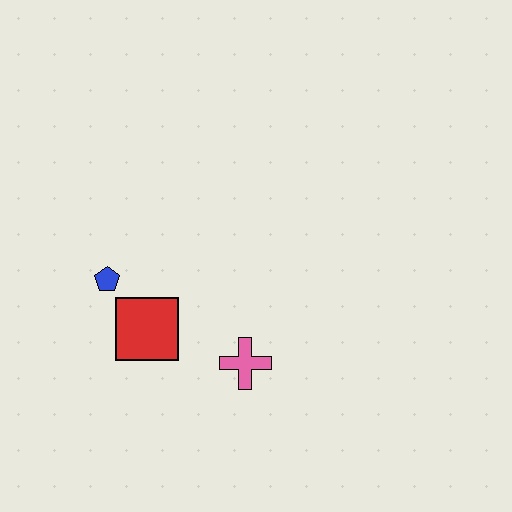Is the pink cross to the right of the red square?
Yes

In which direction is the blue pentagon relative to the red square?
The blue pentagon is above the red square.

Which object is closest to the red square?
The blue pentagon is closest to the red square.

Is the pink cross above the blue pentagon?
No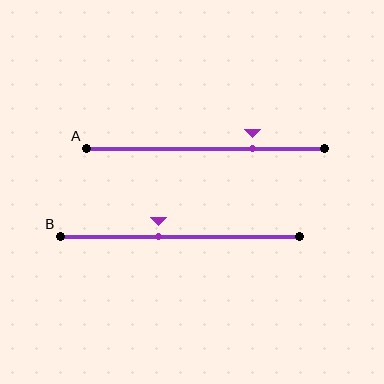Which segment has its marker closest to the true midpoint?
Segment B has its marker closest to the true midpoint.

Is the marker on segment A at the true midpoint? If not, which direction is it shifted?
No, the marker on segment A is shifted to the right by about 20% of the segment length.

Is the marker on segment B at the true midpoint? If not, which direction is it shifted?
No, the marker on segment B is shifted to the left by about 9% of the segment length.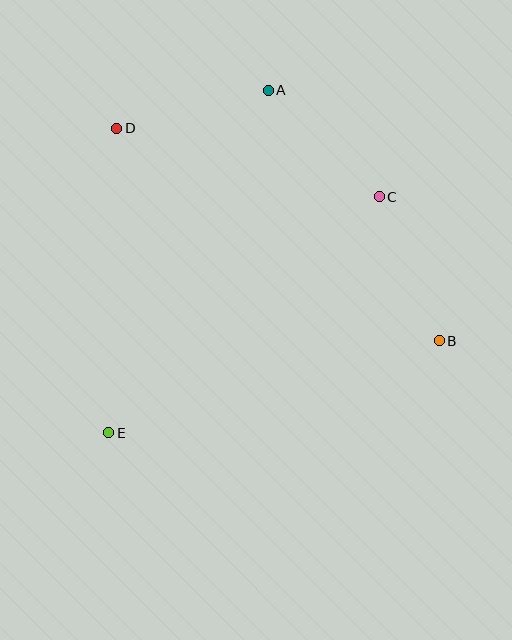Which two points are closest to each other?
Points A and C are closest to each other.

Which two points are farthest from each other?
Points B and D are farthest from each other.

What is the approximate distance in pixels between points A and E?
The distance between A and E is approximately 378 pixels.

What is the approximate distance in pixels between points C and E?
The distance between C and E is approximately 359 pixels.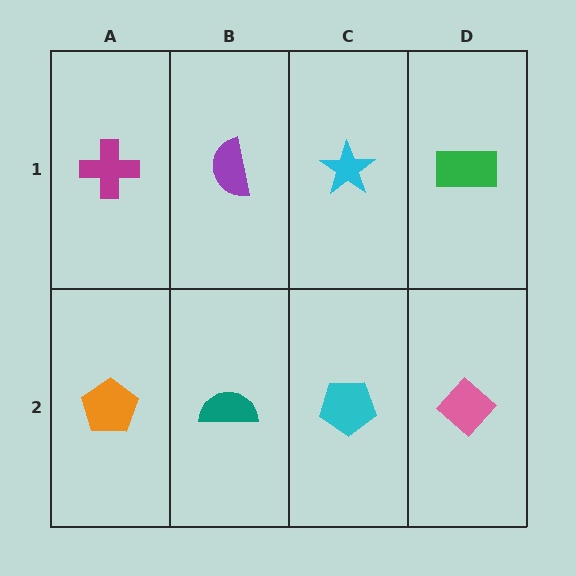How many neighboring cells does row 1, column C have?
3.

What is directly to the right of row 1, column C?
A green rectangle.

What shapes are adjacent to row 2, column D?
A green rectangle (row 1, column D), a cyan pentagon (row 2, column C).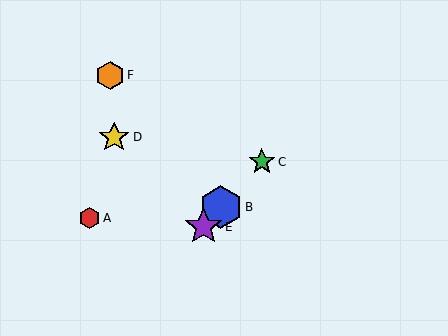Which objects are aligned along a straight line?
Objects B, C, E are aligned along a straight line.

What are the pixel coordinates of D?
Object D is at (114, 137).